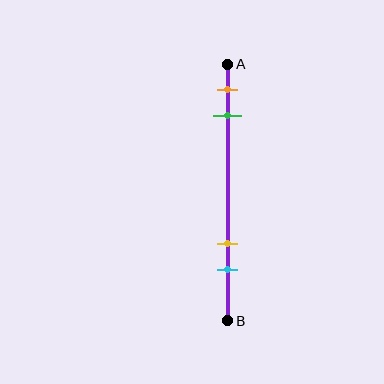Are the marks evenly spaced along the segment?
No, the marks are not evenly spaced.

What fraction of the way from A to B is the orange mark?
The orange mark is approximately 10% (0.1) of the way from A to B.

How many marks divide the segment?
There are 4 marks dividing the segment.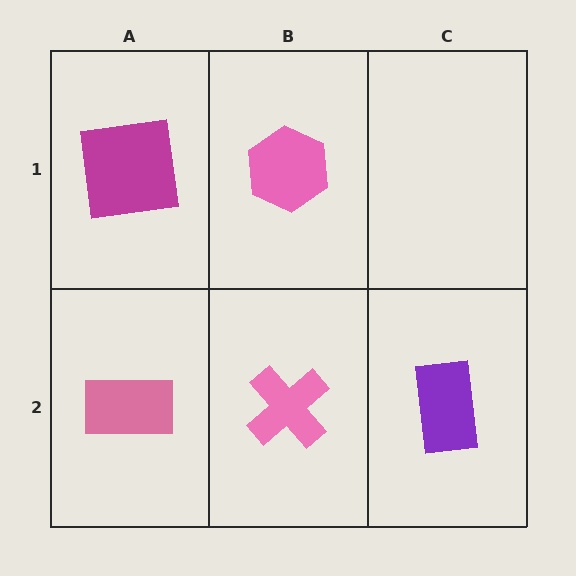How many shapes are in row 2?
3 shapes.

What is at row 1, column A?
A magenta square.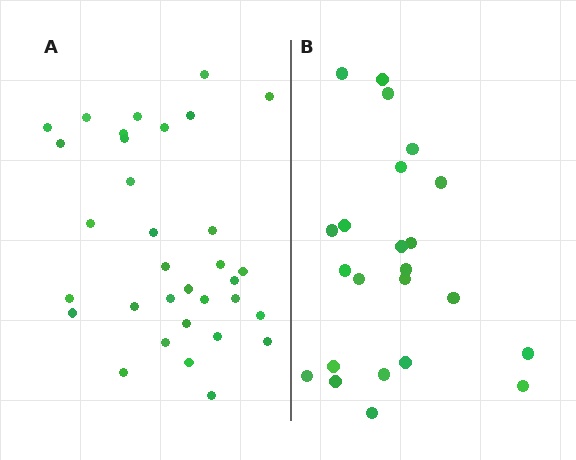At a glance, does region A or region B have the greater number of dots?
Region A (the left region) has more dots.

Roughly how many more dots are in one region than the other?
Region A has roughly 10 or so more dots than region B.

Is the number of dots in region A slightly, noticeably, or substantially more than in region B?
Region A has noticeably more, but not dramatically so. The ratio is roughly 1.4 to 1.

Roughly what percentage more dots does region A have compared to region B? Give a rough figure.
About 45% more.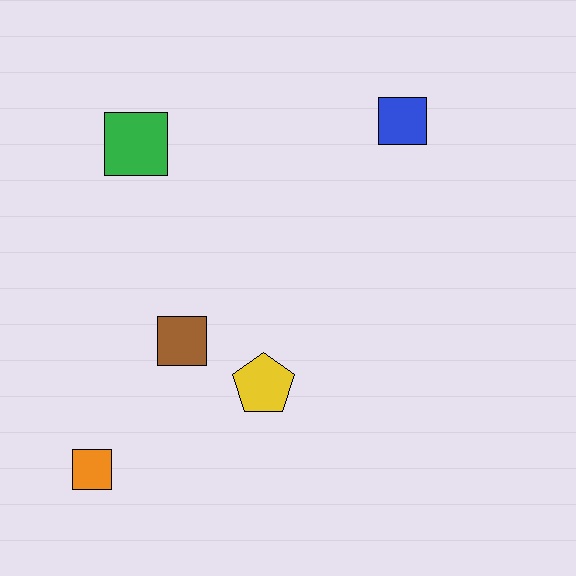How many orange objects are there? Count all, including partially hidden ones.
There is 1 orange object.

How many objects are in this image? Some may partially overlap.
There are 5 objects.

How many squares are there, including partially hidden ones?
There are 4 squares.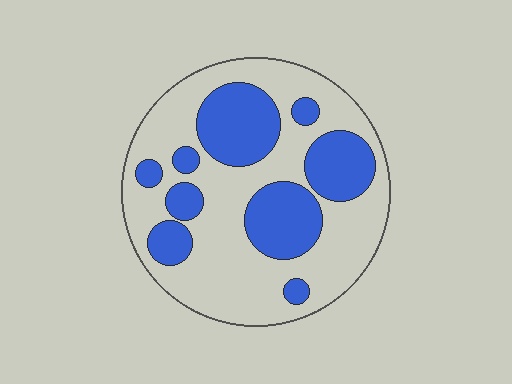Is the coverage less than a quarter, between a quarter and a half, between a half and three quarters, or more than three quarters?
Between a quarter and a half.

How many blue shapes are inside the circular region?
9.